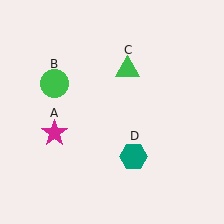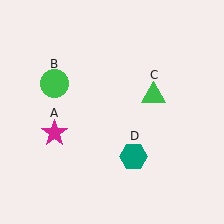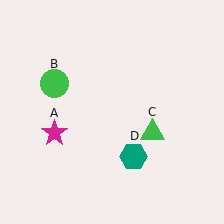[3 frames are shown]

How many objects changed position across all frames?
1 object changed position: green triangle (object C).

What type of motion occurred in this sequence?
The green triangle (object C) rotated clockwise around the center of the scene.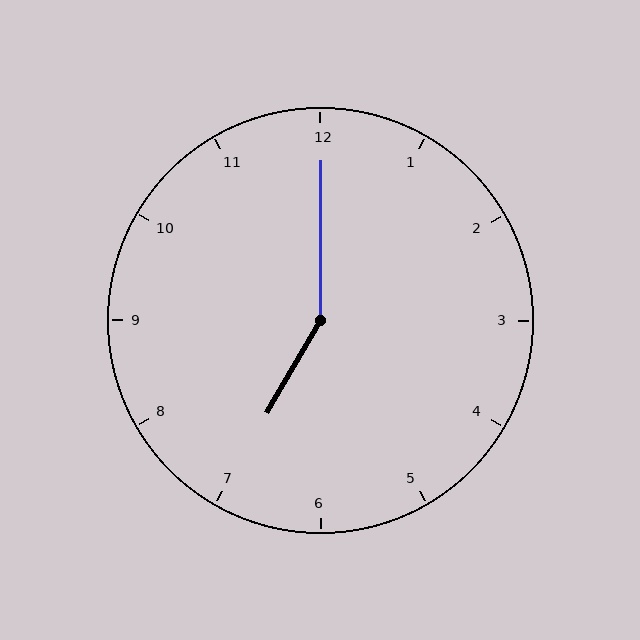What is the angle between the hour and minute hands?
Approximately 150 degrees.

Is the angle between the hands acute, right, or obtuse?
It is obtuse.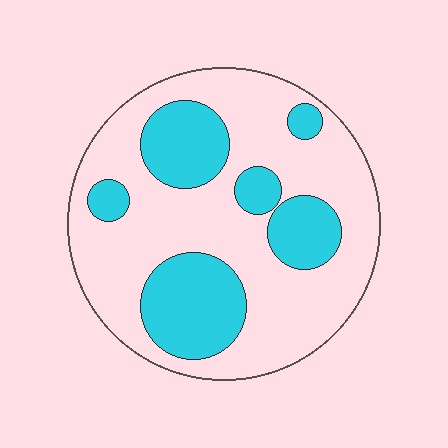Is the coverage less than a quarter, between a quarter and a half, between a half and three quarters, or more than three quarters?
Between a quarter and a half.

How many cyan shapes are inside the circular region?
6.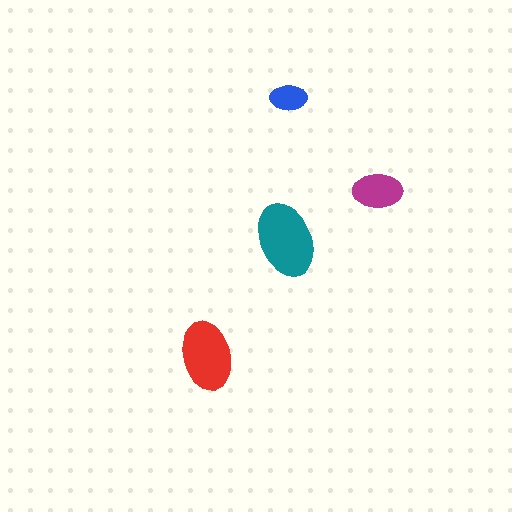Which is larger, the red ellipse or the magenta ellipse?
The red one.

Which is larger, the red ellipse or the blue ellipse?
The red one.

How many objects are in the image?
There are 4 objects in the image.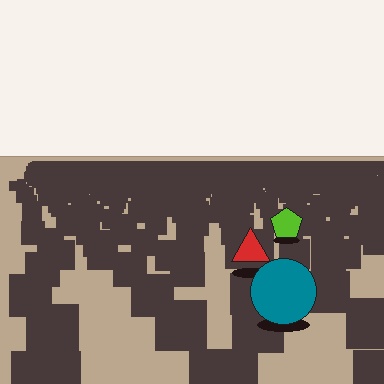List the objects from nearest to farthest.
From nearest to farthest: the teal circle, the red triangle, the lime pentagon.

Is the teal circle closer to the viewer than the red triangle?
Yes. The teal circle is closer — you can tell from the texture gradient: the ground texture is coarser near it.